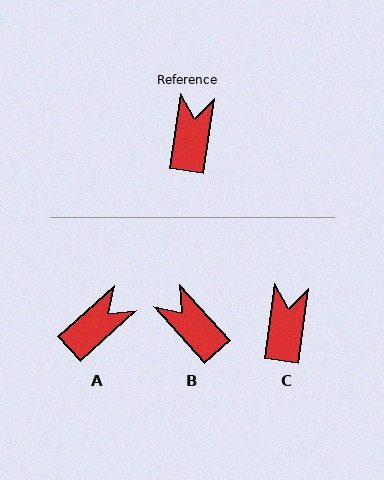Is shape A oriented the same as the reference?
No, it is off by about 40 degrees.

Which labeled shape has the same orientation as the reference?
C.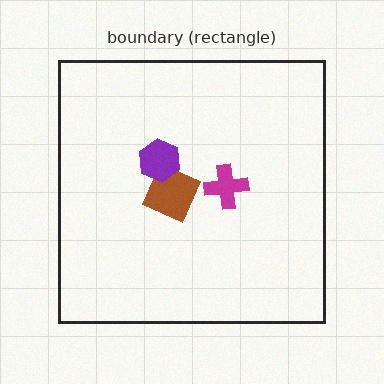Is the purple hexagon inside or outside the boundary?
Inside.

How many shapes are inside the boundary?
3 inside, 0 outside.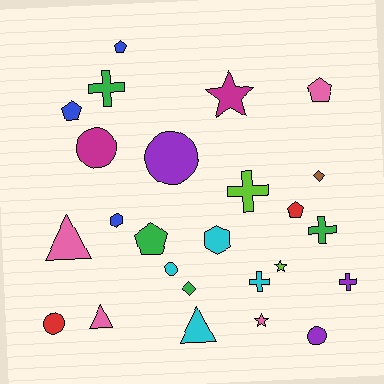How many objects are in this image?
There are 25 objects.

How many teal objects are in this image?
There are no teal objects.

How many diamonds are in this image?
There are 2 diamonds.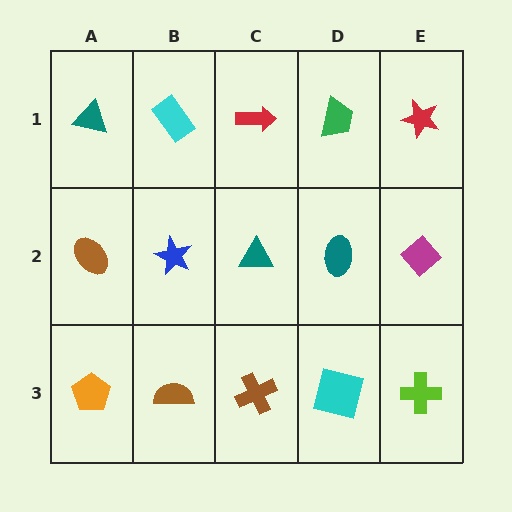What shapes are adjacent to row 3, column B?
A blue star (row 2, column B), an orange pentagon (row 3, column A), a brown cross (row 3, column C).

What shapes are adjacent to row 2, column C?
A red arrow (row 1, column C), a brown cross (row 3, column C), a blue star (row 2, column B), a teal ellipse (row 2, column D).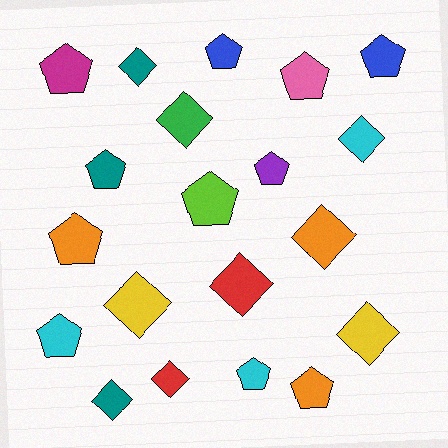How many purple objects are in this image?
There is 1 purple object.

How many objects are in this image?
There are 20 objects.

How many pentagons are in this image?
There are 11 pentagons.